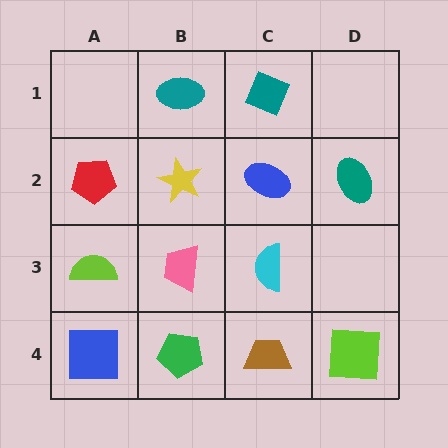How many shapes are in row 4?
4 shapes.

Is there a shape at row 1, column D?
No, that cell is empty.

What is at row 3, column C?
A cyan semicircle.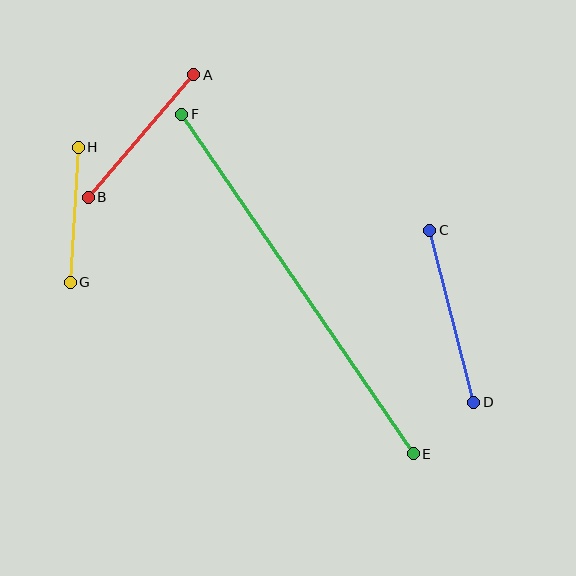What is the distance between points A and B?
The distance is approximately 162 pixels.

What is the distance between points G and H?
The distance is approximately 135 pixels.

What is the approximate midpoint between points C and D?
The midpoint is at approximately (452, 316) pixels.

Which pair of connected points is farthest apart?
Points E and F are farthest apart.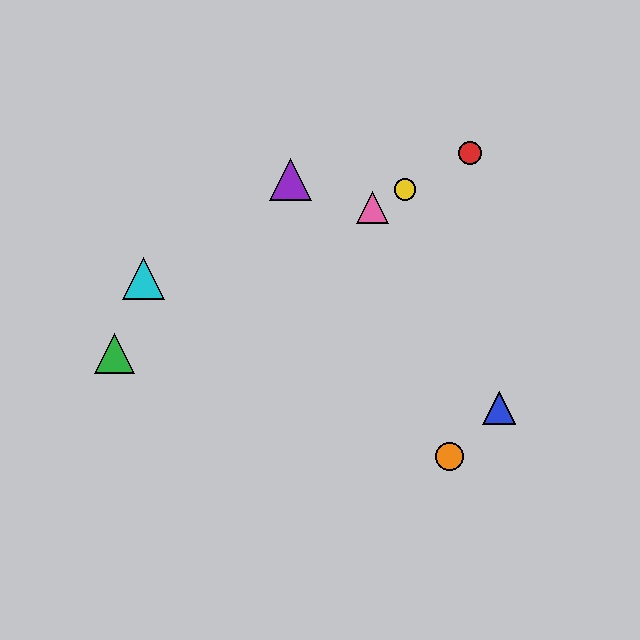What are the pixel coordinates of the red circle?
The red circle is at (470, 153).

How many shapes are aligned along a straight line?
4 shapes (the red circle, the green triangle, the yellow circle, the pink triangle) are aligned along a straight line.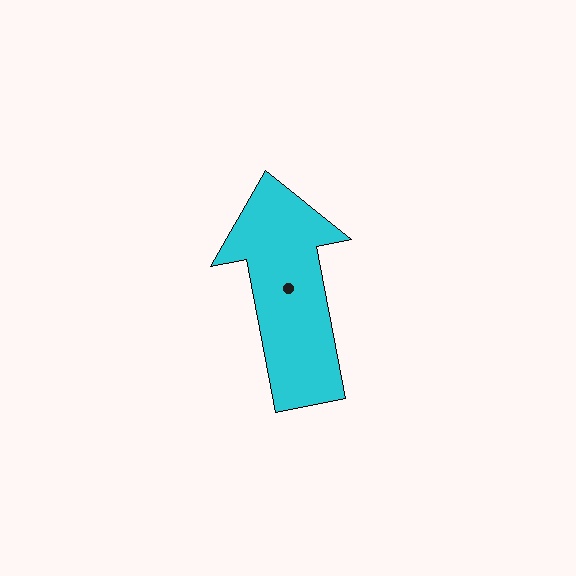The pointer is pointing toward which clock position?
Roughly 12 o'clock.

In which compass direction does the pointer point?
North.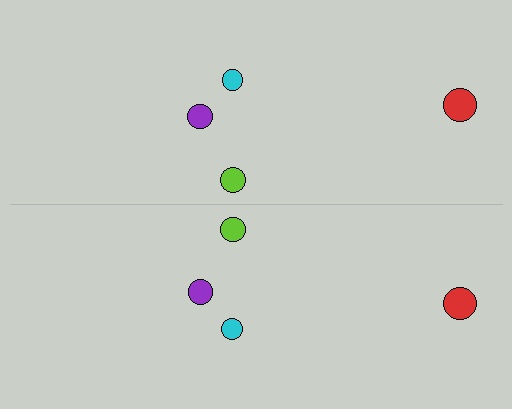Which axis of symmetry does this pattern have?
The pattern has a horizontal axis of symmetry running through the center of the image.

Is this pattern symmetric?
Yes, this pattern has bilateral (reflection) symmetry.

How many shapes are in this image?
There are 8 shapes in this image.